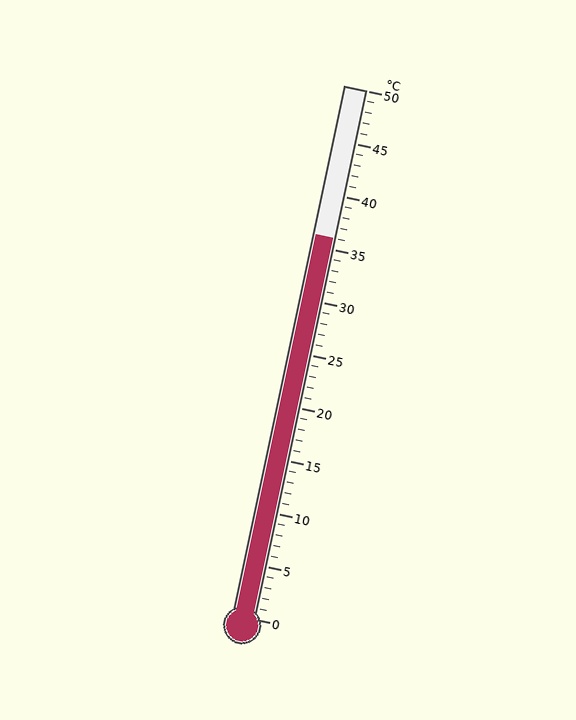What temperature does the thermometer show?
The thermometer shows approximately 36°C.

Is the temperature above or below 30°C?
The temperature is above 30°C.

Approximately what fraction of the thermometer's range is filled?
The thermometer is filled to approximately 70% of its range.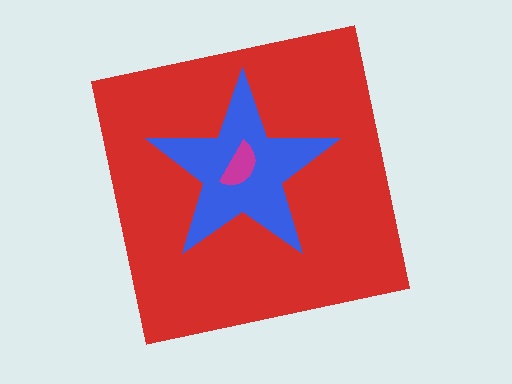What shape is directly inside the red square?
The blue star.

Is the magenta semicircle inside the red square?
Yes.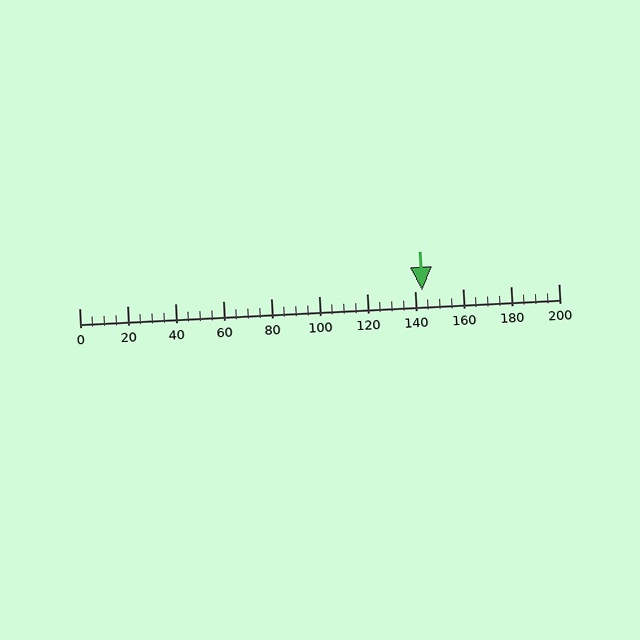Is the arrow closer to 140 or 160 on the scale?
The arrow is closer to 140.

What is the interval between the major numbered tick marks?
The major tick marks are spaced 20 units apart.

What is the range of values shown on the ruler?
The ruler shows values from 0 to 200.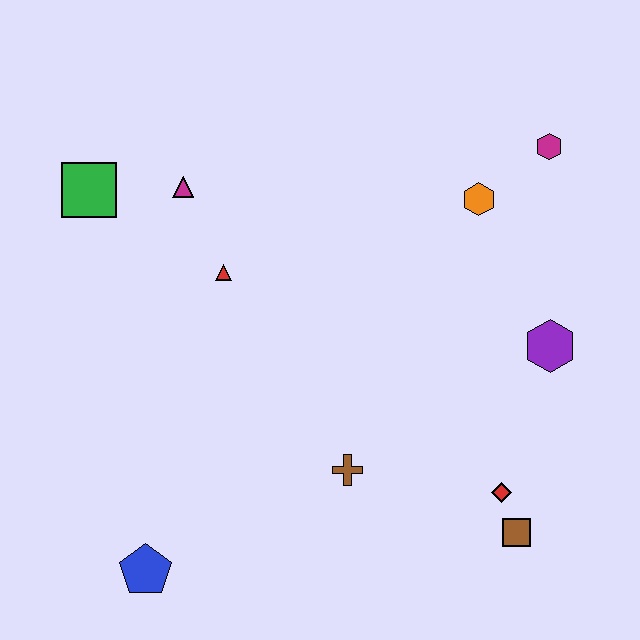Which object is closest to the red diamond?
The brown square is closest to the red diamond.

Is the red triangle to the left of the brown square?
Yes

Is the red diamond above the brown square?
Yes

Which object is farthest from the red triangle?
The brown square is farthest from the red triangle.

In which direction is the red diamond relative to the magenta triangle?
The red diamond is to the right of the magenta triangle.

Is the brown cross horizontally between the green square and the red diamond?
Yes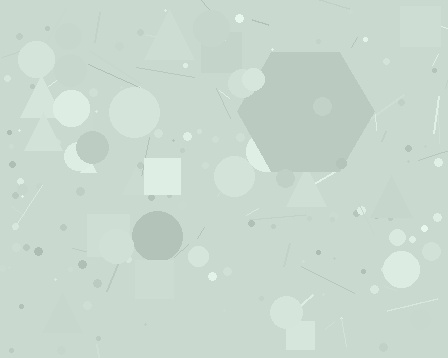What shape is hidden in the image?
A hexagon is hidden in the image.